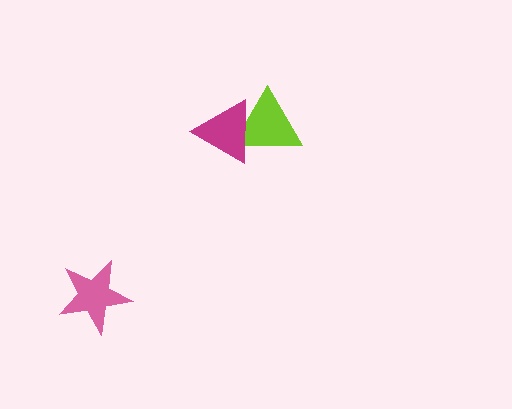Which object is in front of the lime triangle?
The magenta triangle is in front of the lime triangle.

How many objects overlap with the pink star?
0 objects overlap with the pink star.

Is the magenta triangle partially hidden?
No, no other shape covers it.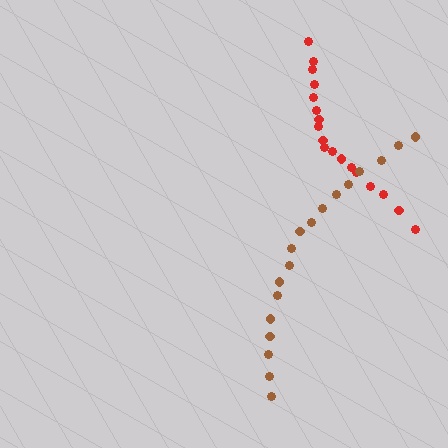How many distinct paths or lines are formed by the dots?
There are 2 distinct paths.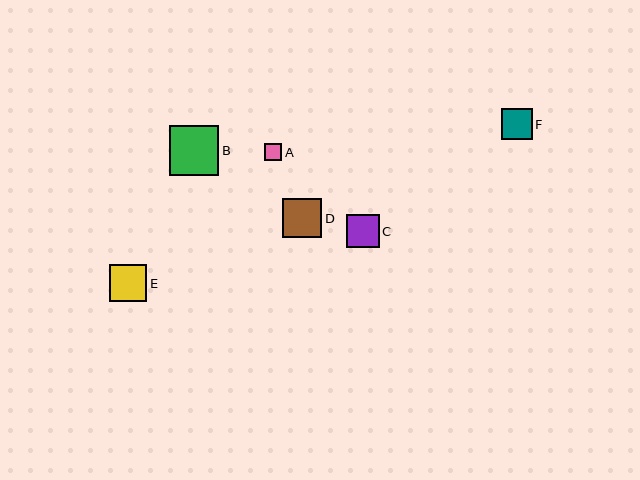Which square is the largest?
Square B is the largest with a size of approximately 50 pixels.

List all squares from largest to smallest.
From largest to smallest: B, D, E, C, F, A.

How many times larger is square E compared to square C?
Square E is approximately 1.1 times the size of square C.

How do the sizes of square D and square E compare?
Square D and square E are approximately the same size.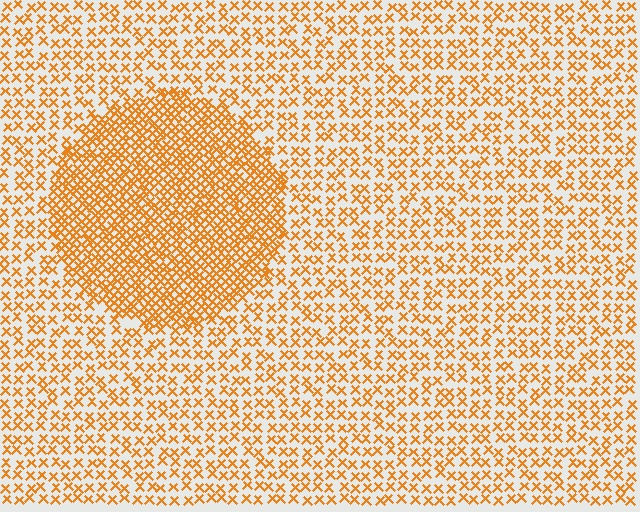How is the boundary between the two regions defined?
The boundary is defined by a change in element density (approximately 2.2x ratio). All elements are the same color, size, and shape.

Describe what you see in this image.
The image contains small orange elements arranged at two different densities. A circle-shaped region is visible where the elements are more densely packed than the surrounding area.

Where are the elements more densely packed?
The elements are more densely packed inside the circle boundary.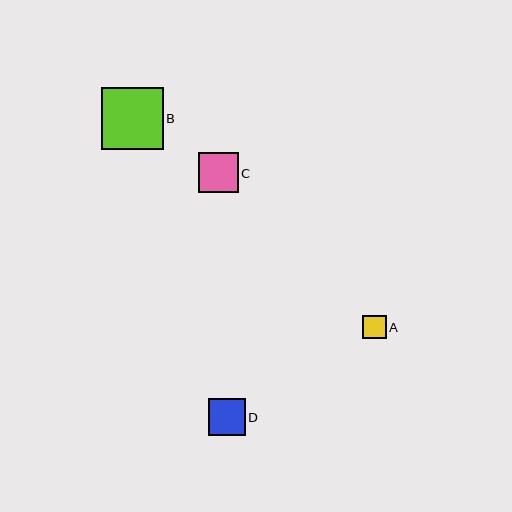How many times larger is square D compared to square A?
Square D is approximately 1.6 times the size of square A.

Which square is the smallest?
Square A is the smallest with a size of approximately 23 pixels.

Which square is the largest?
Square B is the largest with a size of approximately 62 pixels.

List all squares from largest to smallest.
From largest to smallest: B, C, D, A.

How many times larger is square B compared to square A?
Square B is approximately 2.6 times the size of square A.